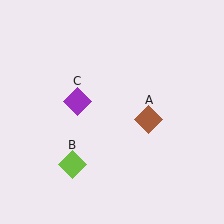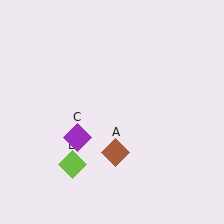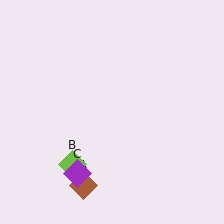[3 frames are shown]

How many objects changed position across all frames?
2 objects changed position: brown diamond (object A), purple diamond (object C).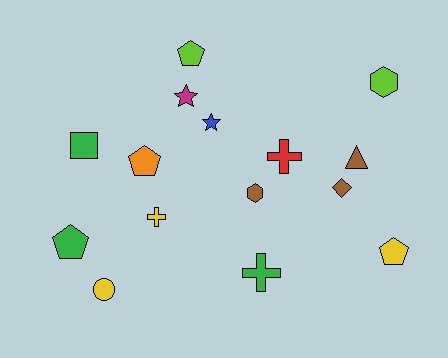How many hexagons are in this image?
There are 2 hexagons.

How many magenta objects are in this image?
There is 1 magenta object.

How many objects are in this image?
There are 15 objects.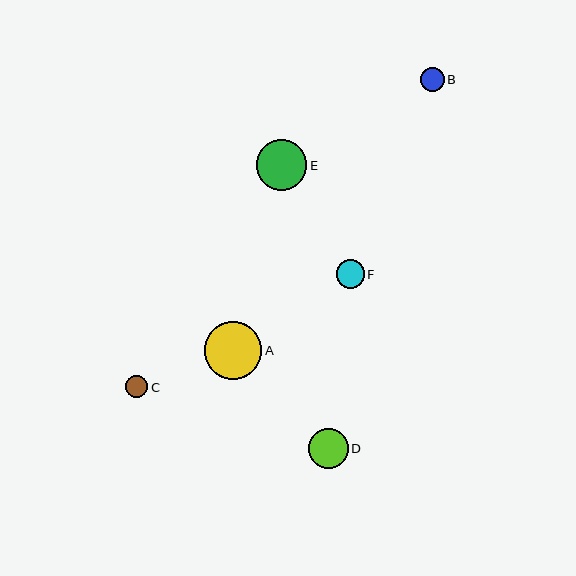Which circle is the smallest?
Circle C is the smallest with a size of approximately 22 pixels.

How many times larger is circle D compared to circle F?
Circle D is approximately 1.4 times the size of circle F.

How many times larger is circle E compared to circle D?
Circle E is approximately 1.3 times the size of circle D.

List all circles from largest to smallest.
From largest to smallest: A, E, D, F, B, C.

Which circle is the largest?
Circle A is the largest with a size of approximately 57 pixels.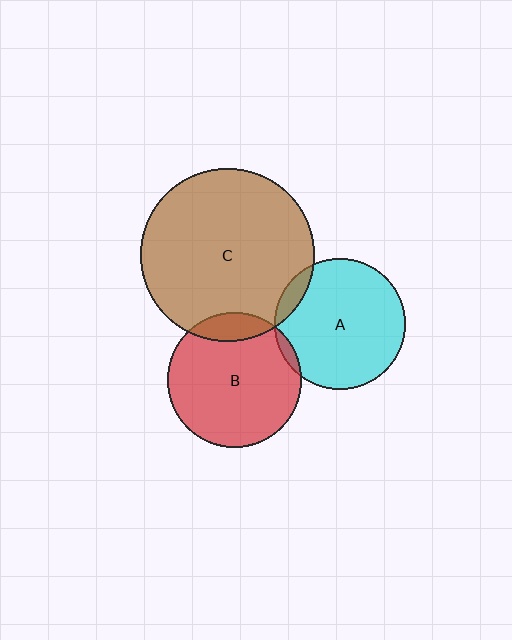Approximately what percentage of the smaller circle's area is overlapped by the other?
Approximately 5%.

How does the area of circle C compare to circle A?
Approximately 1.8 times.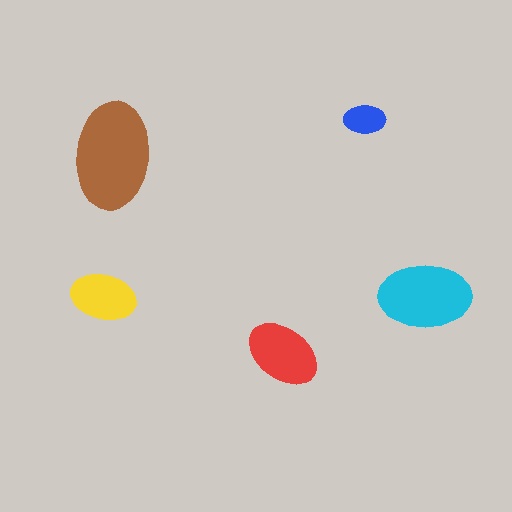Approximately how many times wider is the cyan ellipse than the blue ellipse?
About 2 times wider.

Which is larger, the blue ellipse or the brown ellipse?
The brown one.